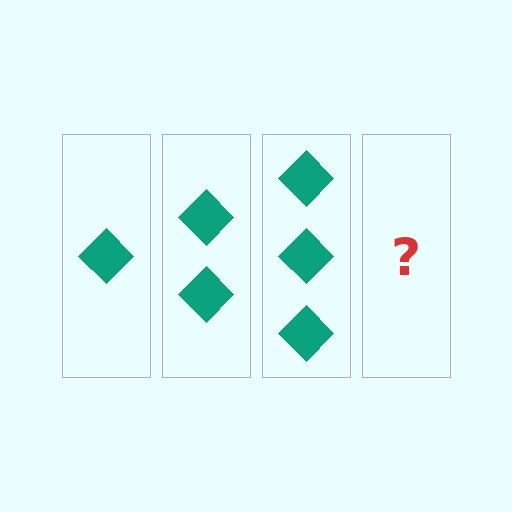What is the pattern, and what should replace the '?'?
The pattern is that each step adds one more diamond. The '?' should be 4 diamonds.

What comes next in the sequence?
The next element should be 4 diamonds.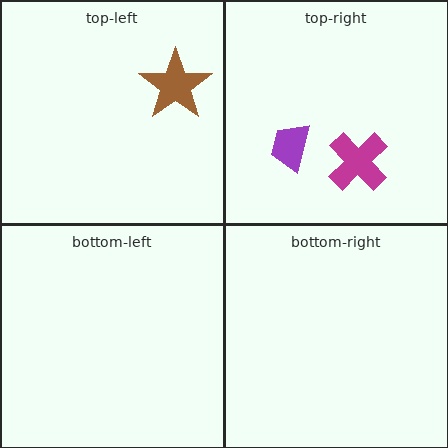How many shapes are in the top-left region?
1.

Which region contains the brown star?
The top-left region.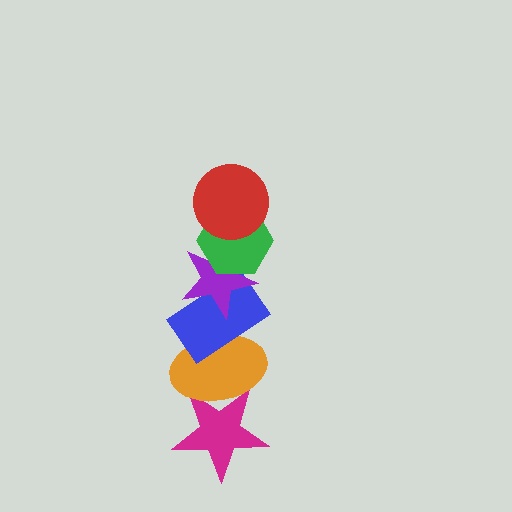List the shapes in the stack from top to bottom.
From top to bottom: the red circle, the green hexagon, the purple star, the blue rectangle, the orange ellipse, the magenta star.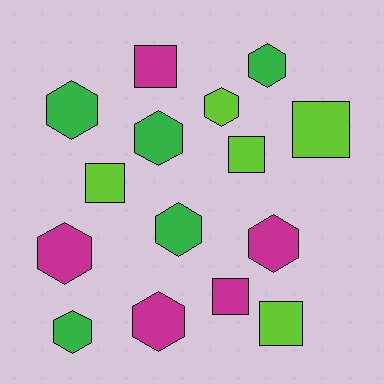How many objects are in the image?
There are 15 objects.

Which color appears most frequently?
Magenta, with 5 objects.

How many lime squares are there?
There are 4 lime squares.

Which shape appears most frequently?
Hexagon, with 9 objects.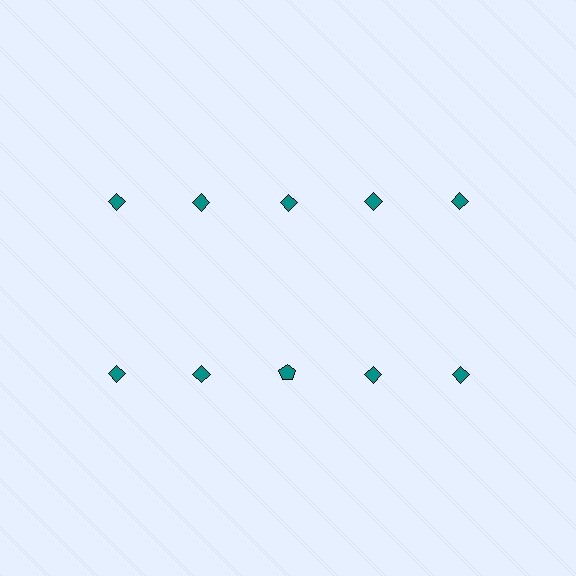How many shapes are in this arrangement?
There are 10 shapes arranged in a grid pattern.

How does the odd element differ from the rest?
It has a different shape: pentagon instead of diamond.